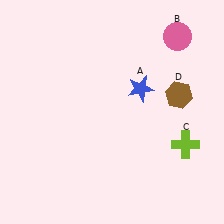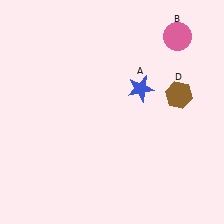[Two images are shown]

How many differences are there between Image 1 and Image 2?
There is 1 difference between the two images.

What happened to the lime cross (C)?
The lime cross (C) was removed in Image 2. It was in the bottom-right area of Image 1.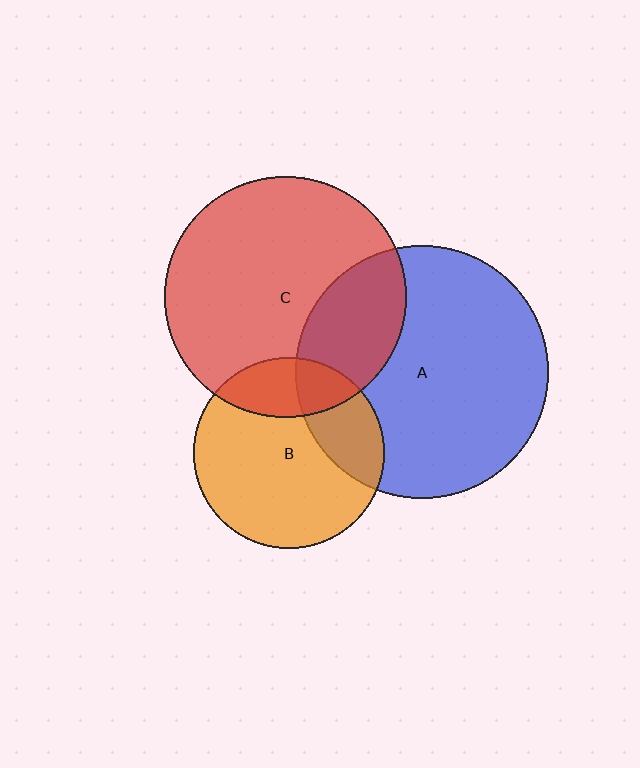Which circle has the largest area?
Circle A (blue).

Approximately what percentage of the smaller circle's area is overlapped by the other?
Approximately 25%.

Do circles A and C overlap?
Yes.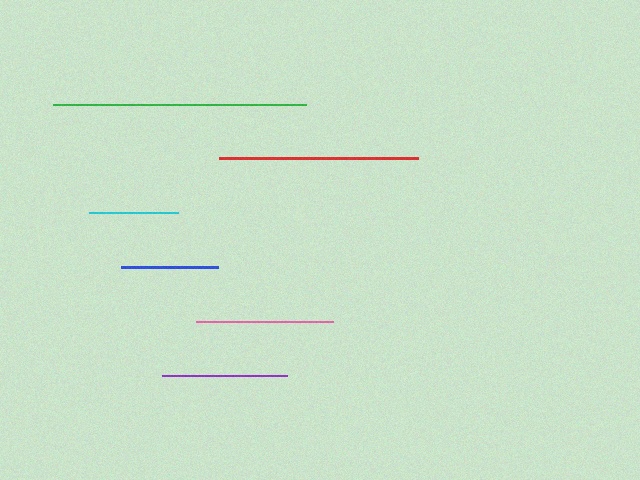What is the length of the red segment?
The red segment is approximately 199 pixels long.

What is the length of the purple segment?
The purple segment is approximately 125 pixels long.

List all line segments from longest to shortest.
From longest to shortest: green, red, pink, purple, blue, cyan.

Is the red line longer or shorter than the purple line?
The red line is longer than the purple line.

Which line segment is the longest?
The green line is the longest at approximately 253 pixels.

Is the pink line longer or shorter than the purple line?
The pink line is longer than the purple line.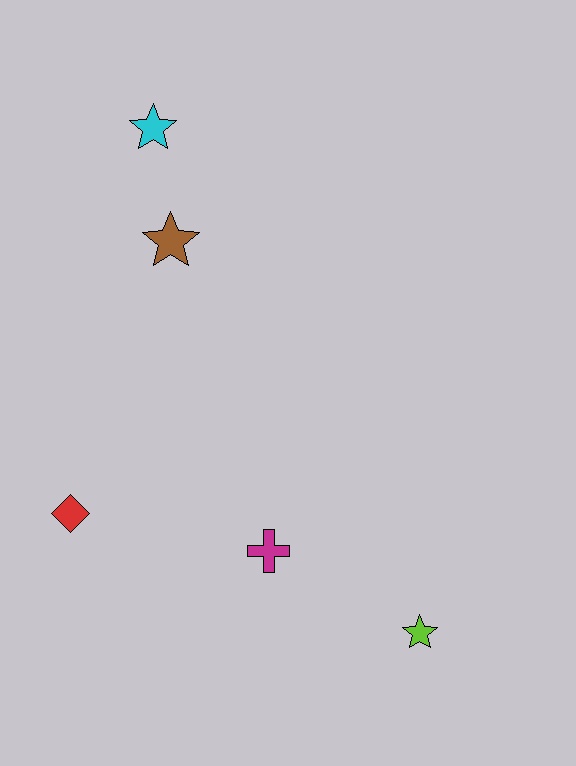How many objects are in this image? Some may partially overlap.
There are 5 objects.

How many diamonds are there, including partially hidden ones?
There is 1 diamond.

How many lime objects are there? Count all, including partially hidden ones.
There is 1 lime object.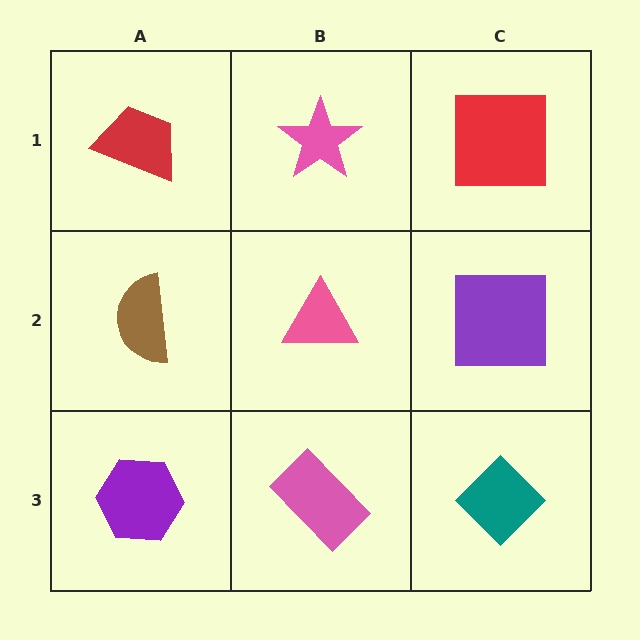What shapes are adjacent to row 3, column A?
A brown semicircle (row 2, column A), a pink rectangle (row 3, column B).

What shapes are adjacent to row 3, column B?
A pink triangle (row 2, column B), a purple hexagon (row 3, column A), a teal diamond (row 3, column C).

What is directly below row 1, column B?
A pink triangle.